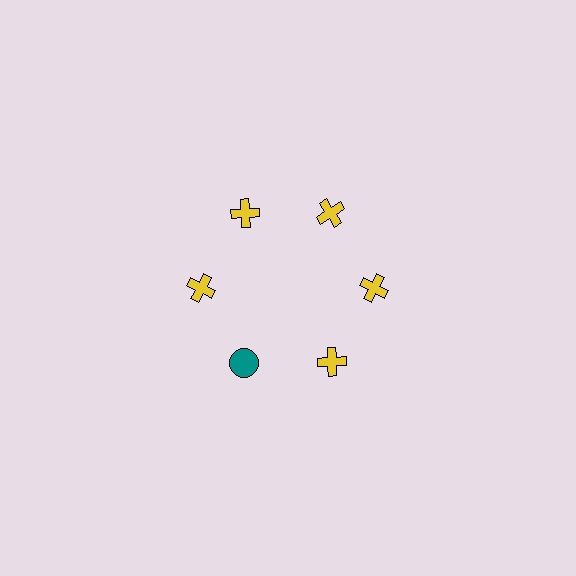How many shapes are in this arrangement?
There are 6 shapes arranged in a ring pattern.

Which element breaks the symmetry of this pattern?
The teal circle at roughly the 7 o'clock position breaks the symmetry. All other shapes are yellow crosses.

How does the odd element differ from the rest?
It differs in both color (teal instead of yellow) and shape (circle instead of cross).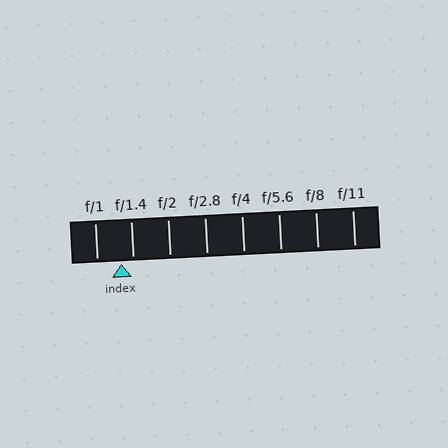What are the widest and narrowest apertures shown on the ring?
The widest aperture shown is f/1 and the narrowest is f/11.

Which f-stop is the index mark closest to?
The index mark is closest to f/1.4.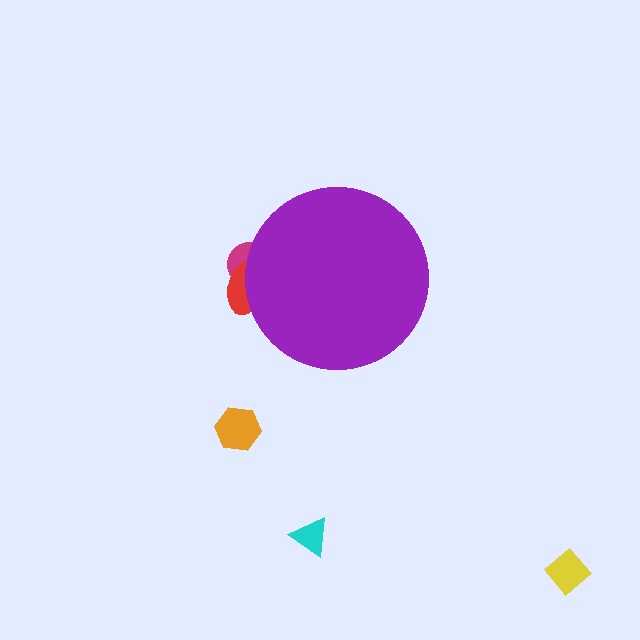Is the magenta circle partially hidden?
Yes, the magenta circle is partially hidden behind the purple circle.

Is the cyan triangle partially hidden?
No, the cyan triangle is fully visible.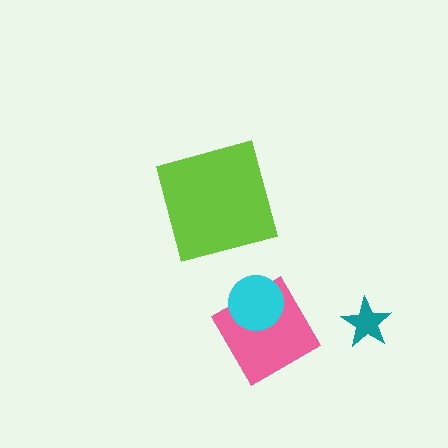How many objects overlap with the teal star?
0 objects overlap with the teal star.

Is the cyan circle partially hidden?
No, no other shape covers it.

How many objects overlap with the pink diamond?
1 object overlaps with the pink diamond.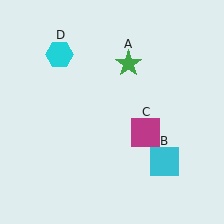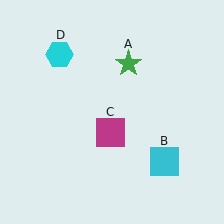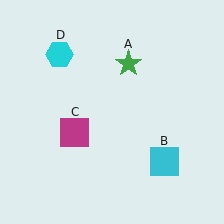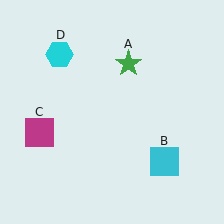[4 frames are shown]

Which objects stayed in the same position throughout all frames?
Green star (object A) and cyan square (object B) and cyan hexagon (object D) remained stationary.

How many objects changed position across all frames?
1 object changed position: magenta square (object C).